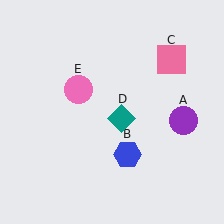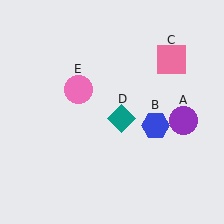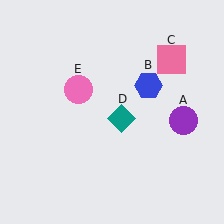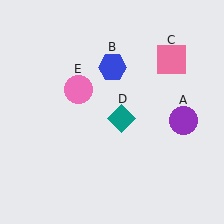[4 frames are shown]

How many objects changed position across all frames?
1 object changed position: blue hexagon (object B).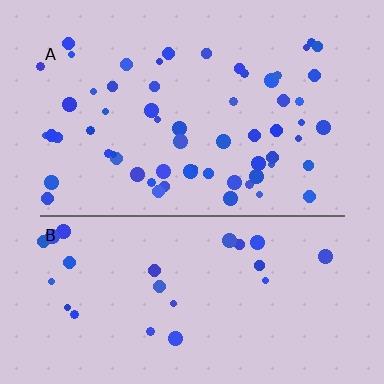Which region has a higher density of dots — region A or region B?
A (the top).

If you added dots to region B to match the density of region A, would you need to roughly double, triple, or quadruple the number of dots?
Approximately double.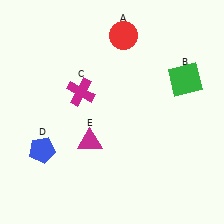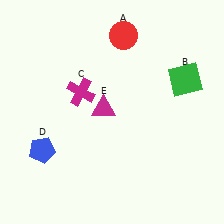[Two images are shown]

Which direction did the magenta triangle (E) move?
The magenta triangle (E) moved up.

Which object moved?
The magenta triangle (E) moved up.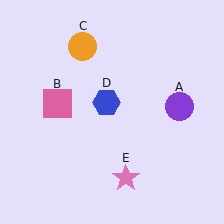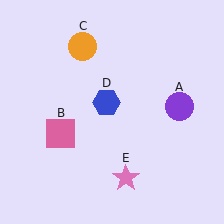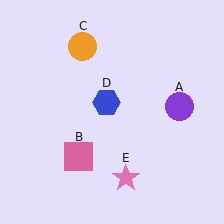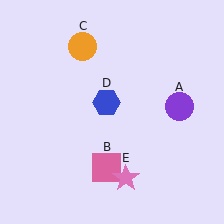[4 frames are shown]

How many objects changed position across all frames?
1 object changed position: pink square (object B).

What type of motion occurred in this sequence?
The pink square (object B) rotated counterclockwise around the center of the scene.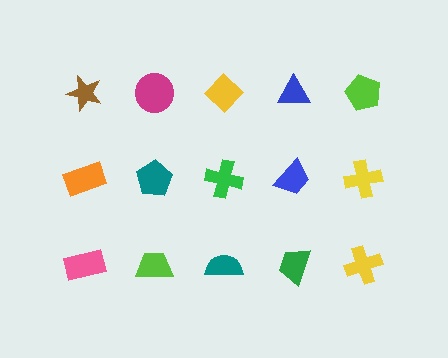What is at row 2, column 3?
A green cross.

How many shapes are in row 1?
5 shapes.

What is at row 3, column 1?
A pink rectangle.